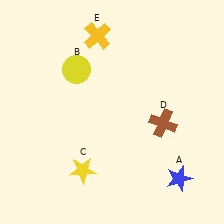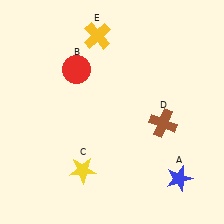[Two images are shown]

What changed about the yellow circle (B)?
In Image 1, B is yellow. In Image 2, it changed to red.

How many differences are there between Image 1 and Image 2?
There is 1 difference between the two images.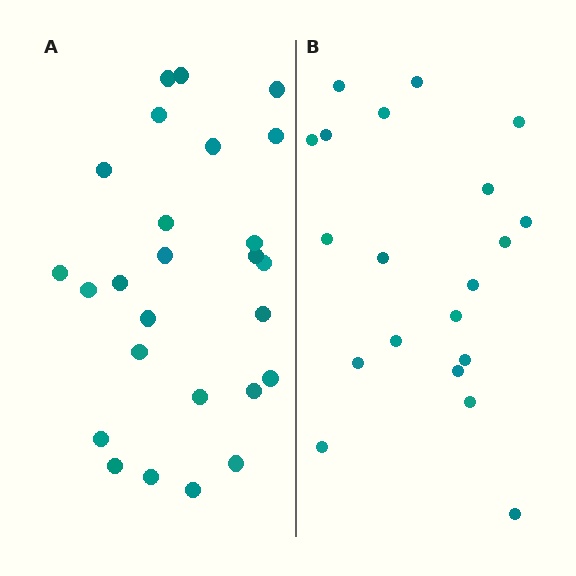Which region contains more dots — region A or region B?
Region A (the left region) has more dots.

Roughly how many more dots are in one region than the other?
Region A has about 6 more dots than region B.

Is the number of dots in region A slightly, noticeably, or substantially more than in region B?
Region A has noticeably more, but not dramatically so. The ratio is roughly 1.3 to 1.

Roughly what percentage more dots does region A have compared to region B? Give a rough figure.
About 30% more.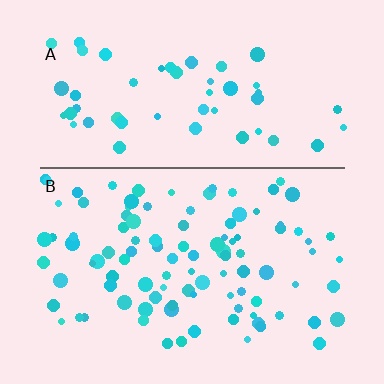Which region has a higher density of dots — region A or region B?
B (the bottom).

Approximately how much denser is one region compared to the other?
Approximately 1.9× — region B over region A.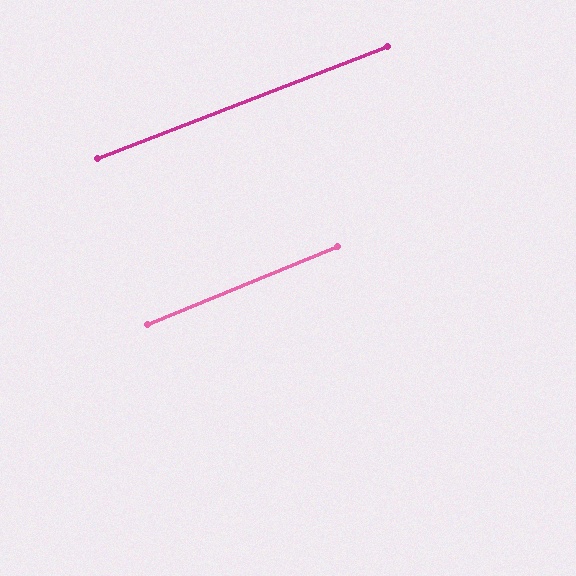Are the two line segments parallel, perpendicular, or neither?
Parallel — their directions differ by only 1.1°.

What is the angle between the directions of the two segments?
Approximately 1 degree.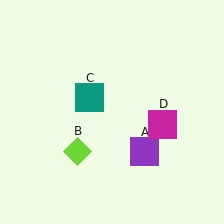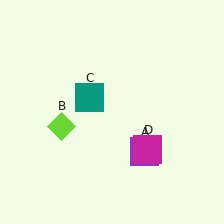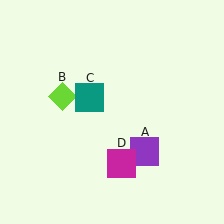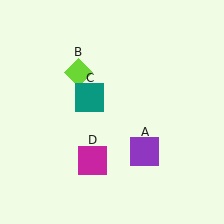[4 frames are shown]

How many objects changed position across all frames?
2 objects changed position: lime diamond (object B), magenta square (object D).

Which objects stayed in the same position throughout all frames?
Purple square (object A) and teal square (object C) remained stationary.